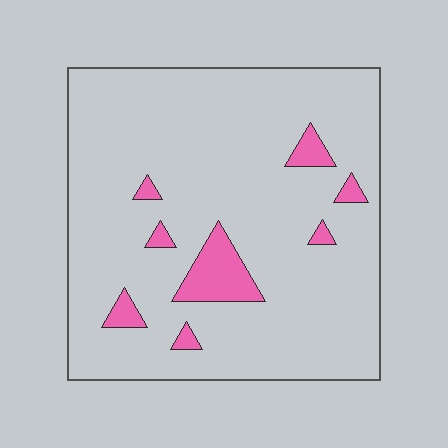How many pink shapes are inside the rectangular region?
8.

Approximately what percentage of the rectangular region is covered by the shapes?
Approximately 10%.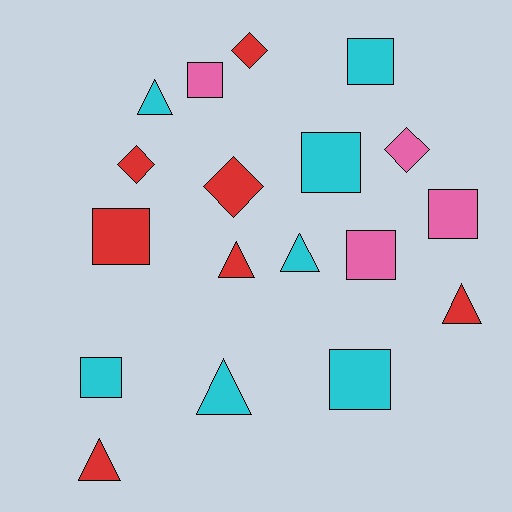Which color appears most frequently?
Cyan, with 7 objects.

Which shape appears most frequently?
Square, with 8 objects.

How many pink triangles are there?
There are no pink triangles.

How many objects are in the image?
There are 18 objects.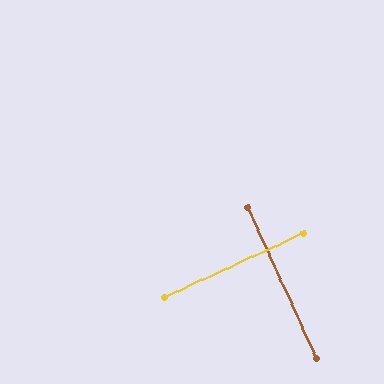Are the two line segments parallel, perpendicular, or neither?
Perpendicular — they meet at approximately 90°.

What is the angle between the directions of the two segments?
Approximately 90 degrees.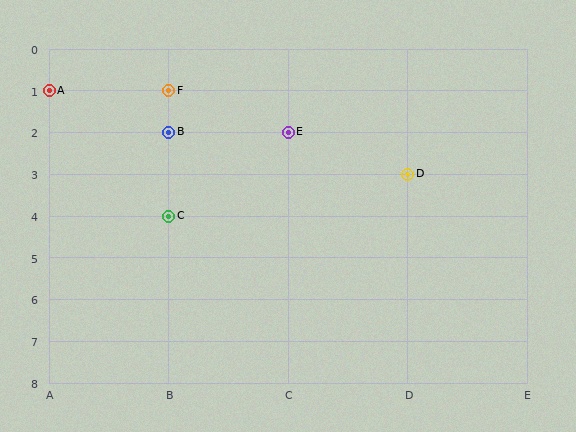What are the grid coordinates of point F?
Point F is at grid coordinates (B, 1).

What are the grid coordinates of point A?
Point A is at grid coordinates (A, 1).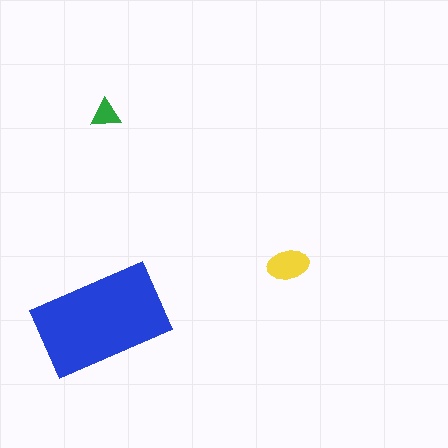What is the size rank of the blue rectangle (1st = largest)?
1st.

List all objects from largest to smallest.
The blue rectangle, the yellow ellipse, the green triangle.